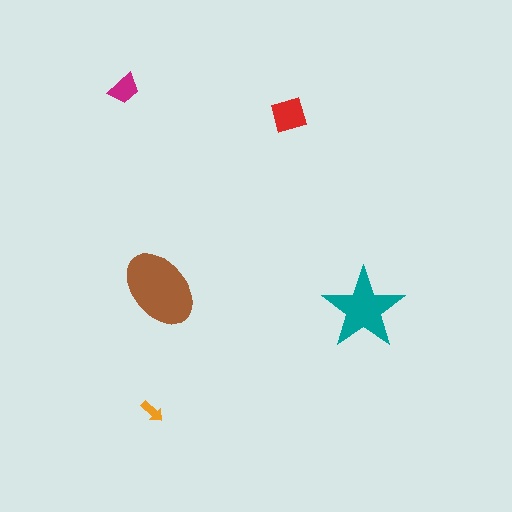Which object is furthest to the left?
The magenta trapezoid is leftmost.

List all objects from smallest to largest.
The orange arrow, the magenta trapezoid, the red diamond, the teal star, the brown ellipse.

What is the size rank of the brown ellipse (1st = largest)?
1st.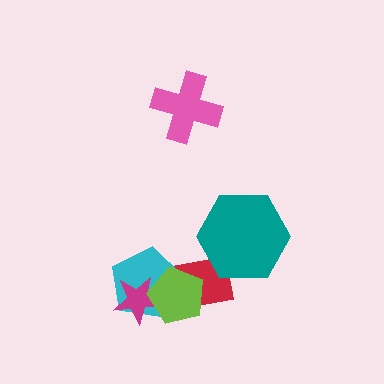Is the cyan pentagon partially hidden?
Yes, it is partially covered by another shape.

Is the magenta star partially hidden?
Yes, it is partially covered by another shape.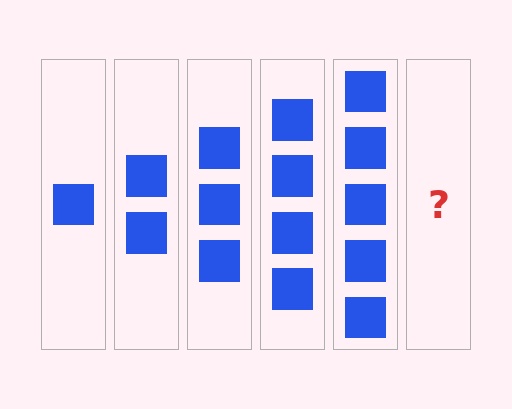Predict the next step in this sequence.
The next step is 6 squares.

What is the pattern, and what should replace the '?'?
The pattern is that each step adds one more square. The '?' should be 6 squares.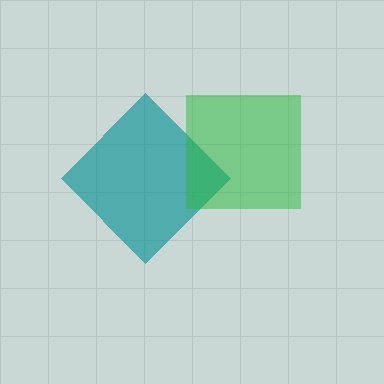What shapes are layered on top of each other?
The layered shapes are: a teal diamond, a green square.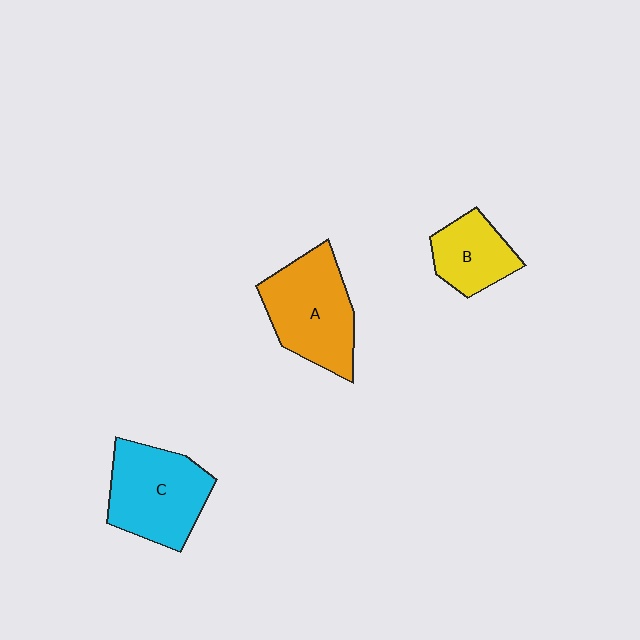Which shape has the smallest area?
Shape B (yellow).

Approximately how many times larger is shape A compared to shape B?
Approximately 1.7 times.